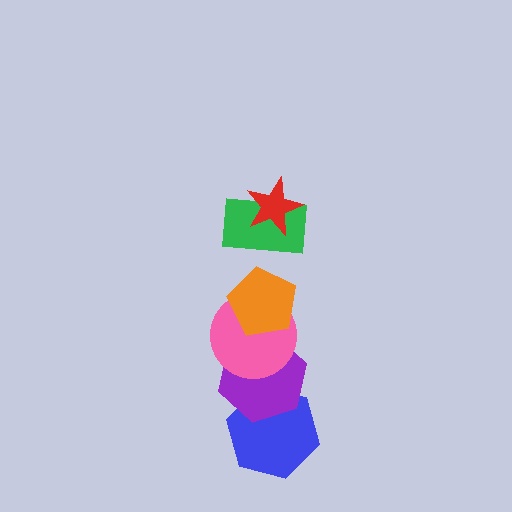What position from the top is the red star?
The red star is 1st from the top.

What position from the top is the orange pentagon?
The orange pentagon is 3rd from the top.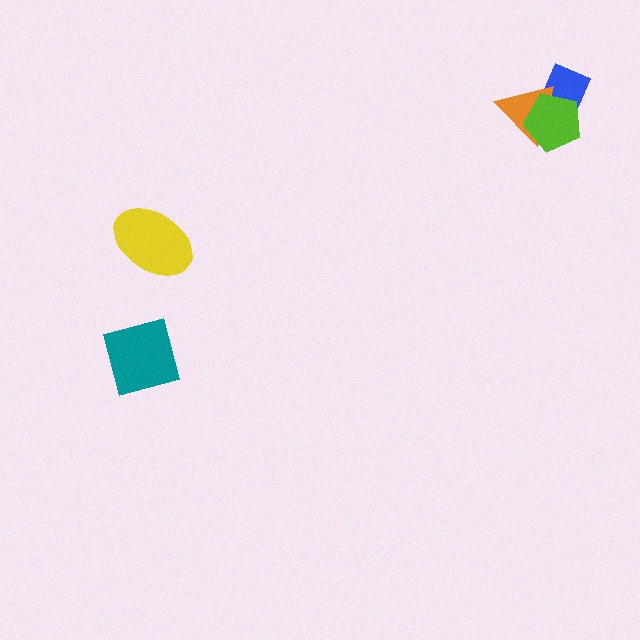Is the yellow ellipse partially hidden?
No, no other shape covers it.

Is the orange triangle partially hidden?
Yes, it is partially covered by another shape.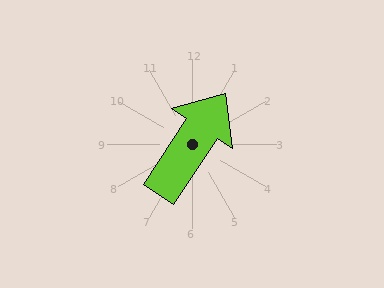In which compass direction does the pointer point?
Northeast.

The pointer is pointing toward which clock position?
Roughly 1 o'clock.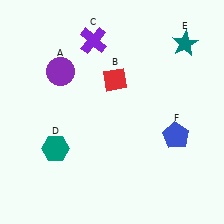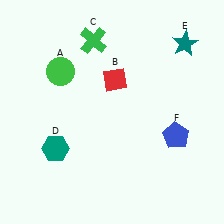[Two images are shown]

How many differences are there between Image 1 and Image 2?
There are 2 differences between the two images.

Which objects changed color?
A changed from purple to green. C changed from purple to green.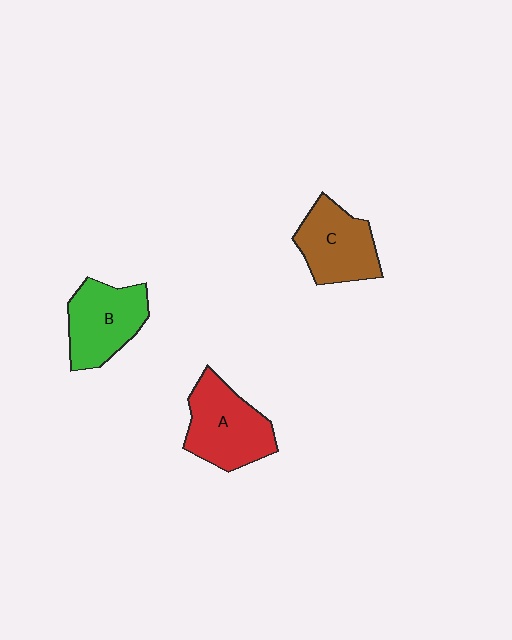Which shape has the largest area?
Shape A (red).